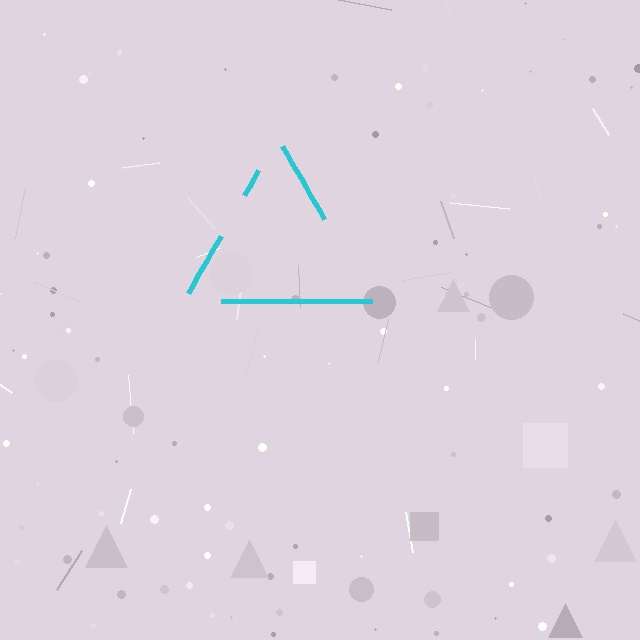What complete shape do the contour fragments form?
The contour fragments form a triangle.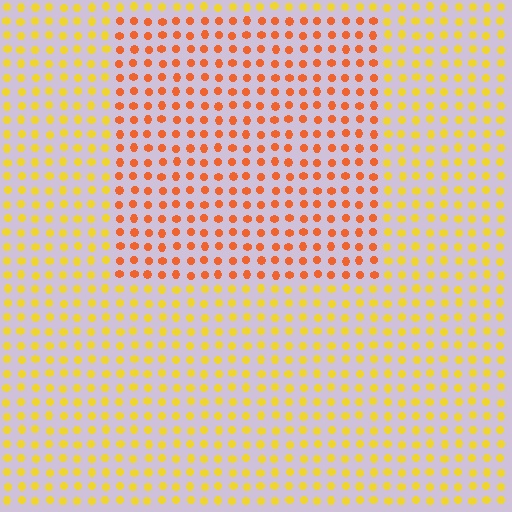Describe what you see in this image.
The image is filled with small yellow elements in a uniform arrangement. A rectangle-shaped region is visible where the elements are tinted to a slightly different hue, forming a subtle color boundary.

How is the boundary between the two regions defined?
The boundary is defined purely by a slight shift in hue (about 35 degrees). Spacing, size, and orientation are identical on both sides.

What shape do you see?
I see a rectangle.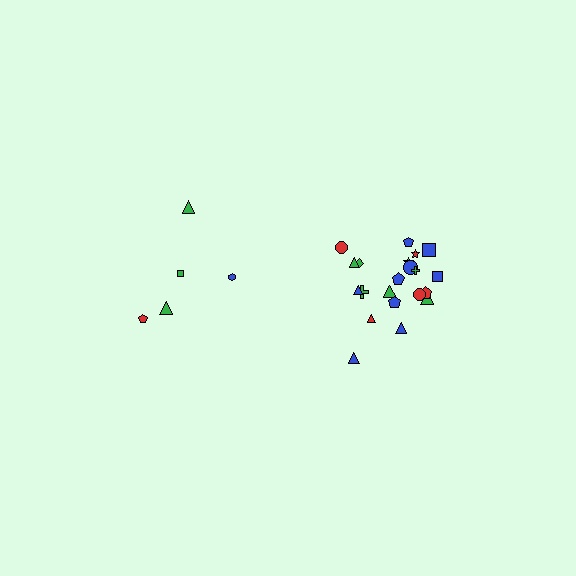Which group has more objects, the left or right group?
The right group.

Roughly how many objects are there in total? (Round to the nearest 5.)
Roughly 25 objects in total.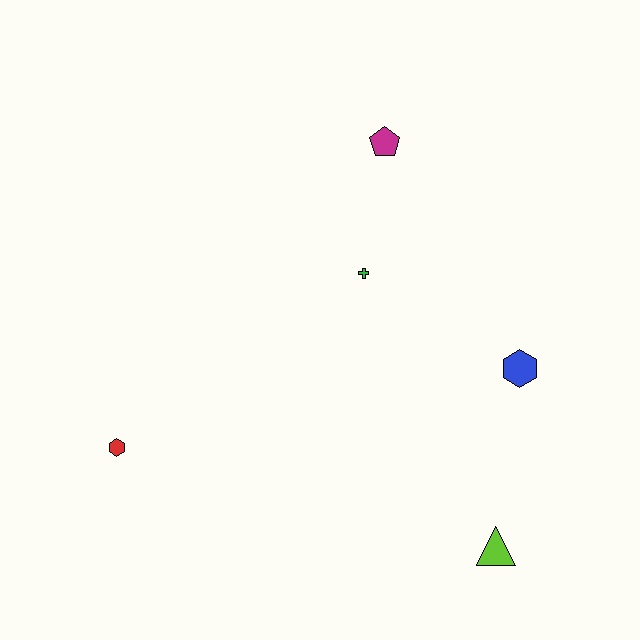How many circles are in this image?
There are no circles.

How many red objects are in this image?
There is 1 red object.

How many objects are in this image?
There are 5 objects.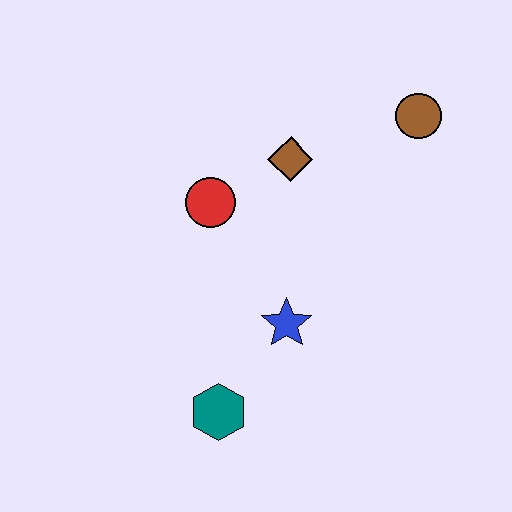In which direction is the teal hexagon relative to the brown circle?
The teal hexagon is below the brown circle.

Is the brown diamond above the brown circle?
No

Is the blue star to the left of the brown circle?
Yes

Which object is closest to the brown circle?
The brown diamond is closest to the brown circle.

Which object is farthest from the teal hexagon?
The brown circle is farthest from the teal hexagon.